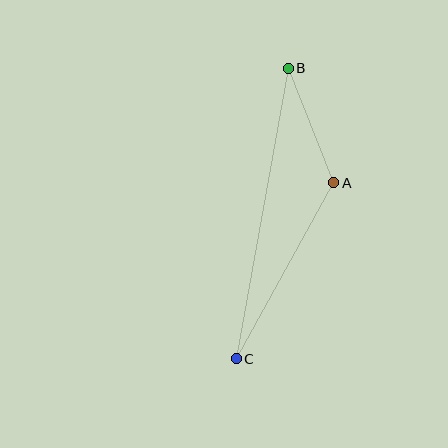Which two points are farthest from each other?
Points B and C are farthest from each other.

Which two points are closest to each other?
Points A and B are closest to each other.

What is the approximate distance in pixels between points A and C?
The distance between A and C is approximately 201 pixels.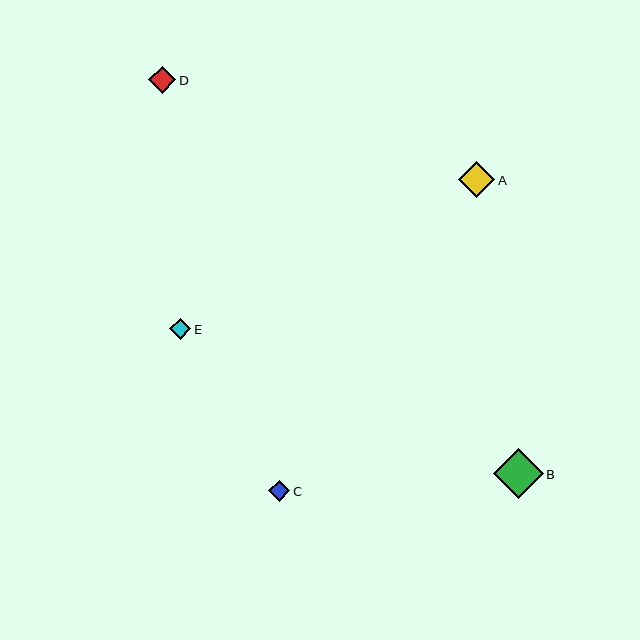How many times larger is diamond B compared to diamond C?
Diamond B is approximately 2.3 times the size of diamond C.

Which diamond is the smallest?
Diamond E is the smallest with a size of approximately 21 pixels.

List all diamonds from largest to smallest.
From largest to smallest: B, A, D, C, E.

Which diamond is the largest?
Diamond B is the largest with a size of approximately 50 pixels.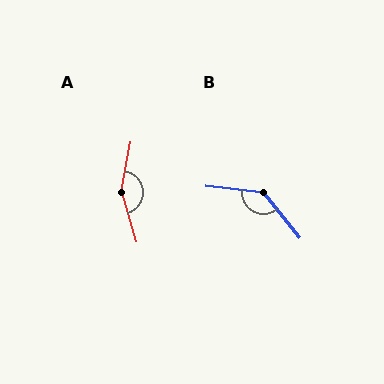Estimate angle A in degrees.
Approximately 153 degrees.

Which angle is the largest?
A, at approximately 153 degrees.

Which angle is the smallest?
B, at approximately 135 degrees.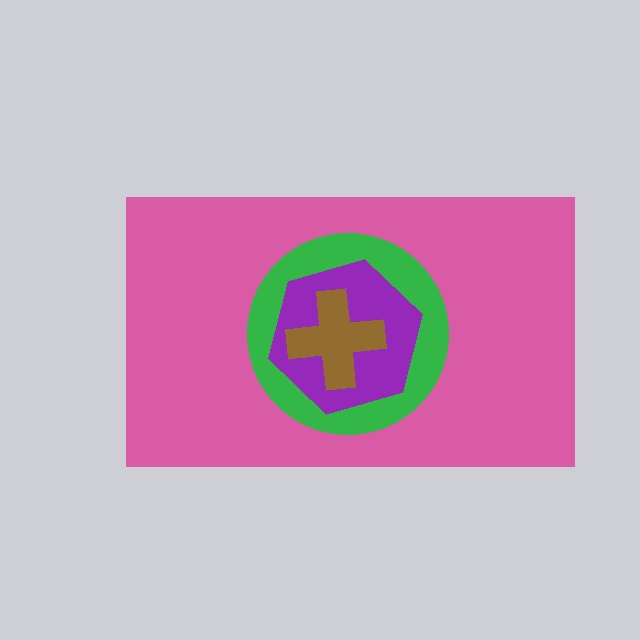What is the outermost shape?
The pink rectangle.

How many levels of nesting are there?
4.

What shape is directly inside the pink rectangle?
The green circle.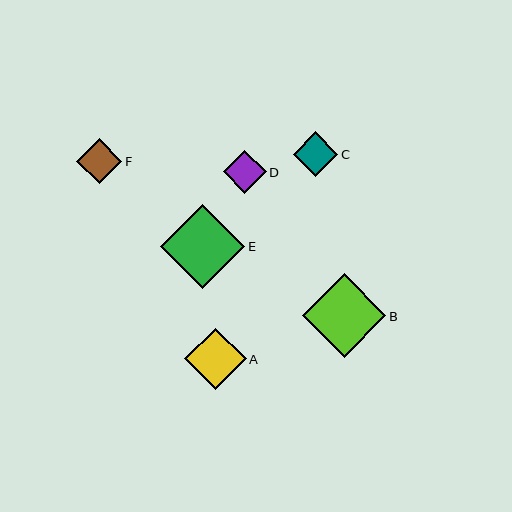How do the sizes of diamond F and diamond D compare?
Diamond F and diamond D are approximately the same size.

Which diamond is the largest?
Diamond E is the largest with a size of approximately 84 pixels.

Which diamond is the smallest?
Diamond D is the smallest with a size of approximately 43 pixels.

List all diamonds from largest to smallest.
From largest to smallest: E, B, A, F, C, D.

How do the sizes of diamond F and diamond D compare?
Diamond F and diamond D are approximately the same size.